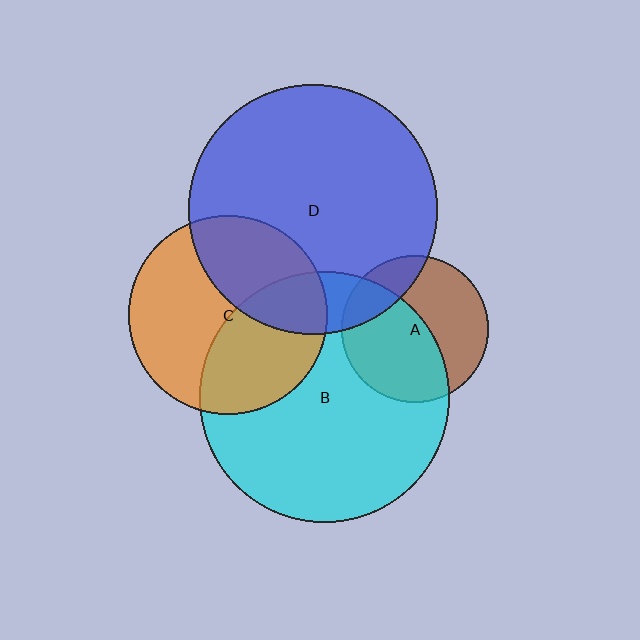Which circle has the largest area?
Circle B (cyan).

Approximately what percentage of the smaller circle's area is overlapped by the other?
Approximately 40%.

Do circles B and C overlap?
Yes.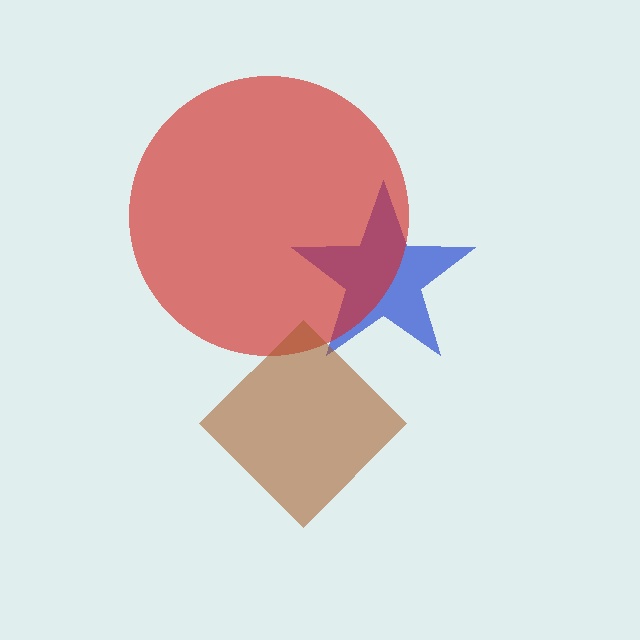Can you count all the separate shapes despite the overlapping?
Yes, there are 3 separate shapes.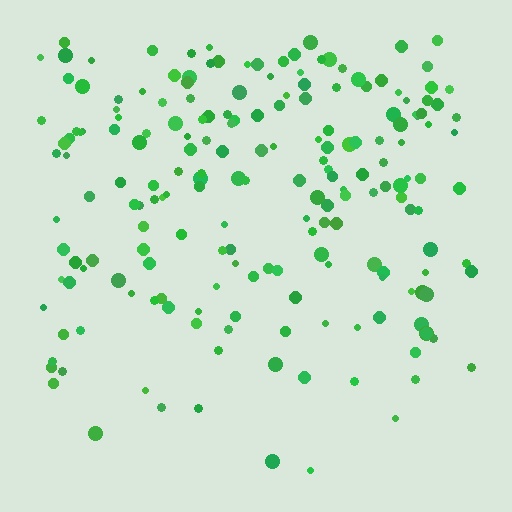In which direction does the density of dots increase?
From bottom to top, with the top side densest.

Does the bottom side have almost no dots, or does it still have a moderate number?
Still a moderate number, just noticeably fewer than the top.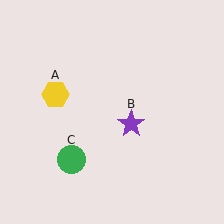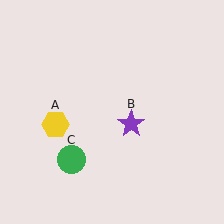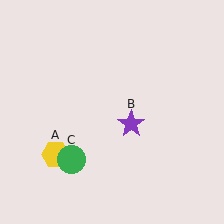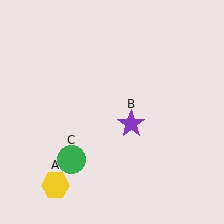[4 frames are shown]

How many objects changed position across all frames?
1 object changed position: yellow hexagon (object A).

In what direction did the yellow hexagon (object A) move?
The yellow hexagon (object A) moved down.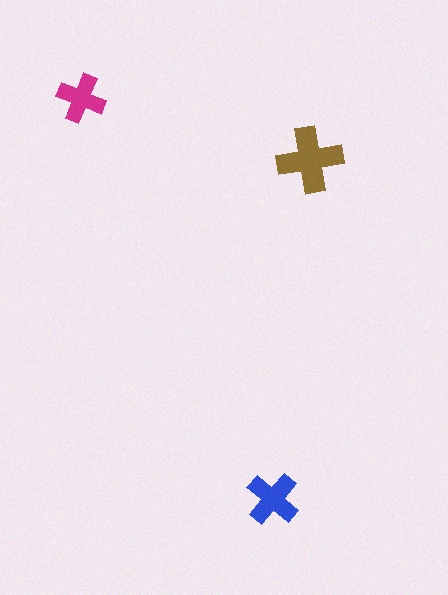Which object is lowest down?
The blue cross is bottommost.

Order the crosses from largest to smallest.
the brown one, the blue one, the magenta one.